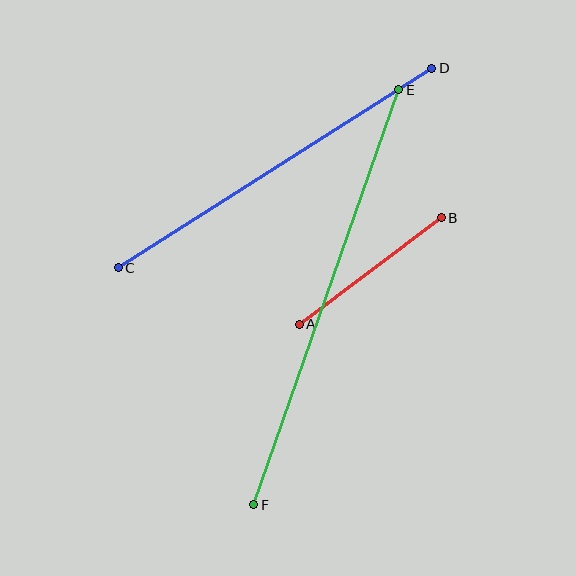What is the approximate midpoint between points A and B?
The midpoint is at approximately (370, 271) pixels.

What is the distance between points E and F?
The distance is approximately 439 pixels.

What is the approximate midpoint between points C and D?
The midpoint is at approximately (275, 168) pixels.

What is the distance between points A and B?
The distance is approximately 178 pixels.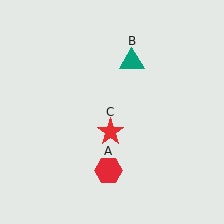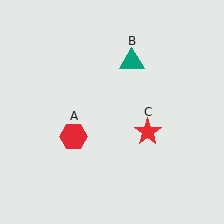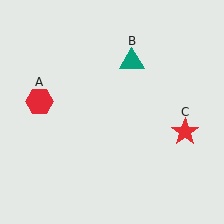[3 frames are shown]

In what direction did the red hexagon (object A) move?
The red hexagon (object A) moved up and to the left.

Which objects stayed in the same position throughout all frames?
Teal triangle (object B) remained stationary.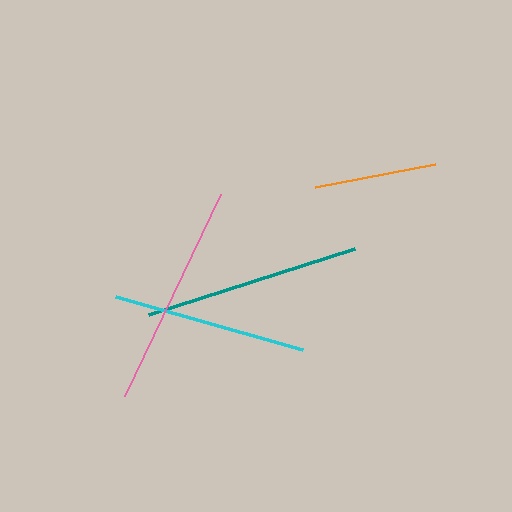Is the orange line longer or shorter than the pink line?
The pink line is longer than the orange line.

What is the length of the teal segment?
The teal segment is approximately 216 pixels long.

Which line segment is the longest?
The pink line is the longest at approximately 224 pixels.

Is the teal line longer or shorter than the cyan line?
The teal line is longer than the cyan line.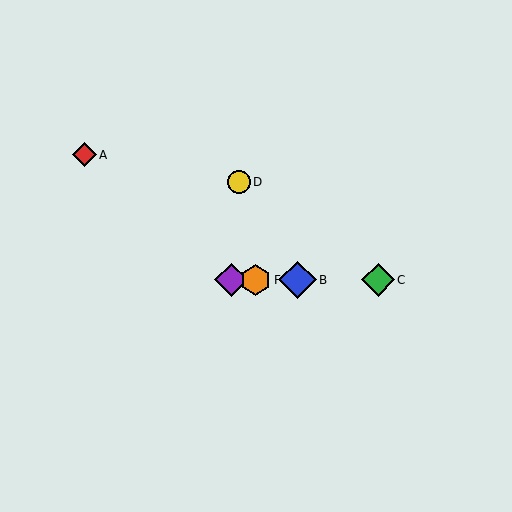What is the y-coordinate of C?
Object C is at y≈280.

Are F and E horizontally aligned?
Yes, both are at y≈280.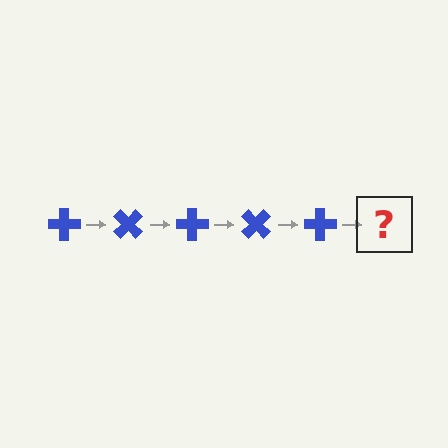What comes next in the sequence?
The next element should be a blue cross rotated 225 degrees.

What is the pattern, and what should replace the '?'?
The pattern is that the cross rotates 45 degrees each step. The '?' should be a blue cross rotated 225 degrees.